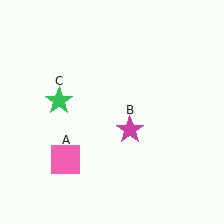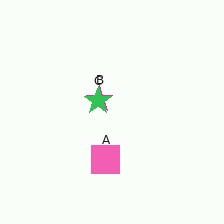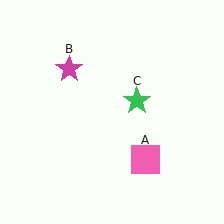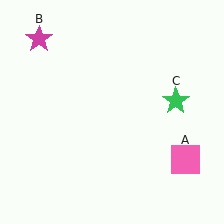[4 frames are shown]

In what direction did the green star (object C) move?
The green star (object C) moved right.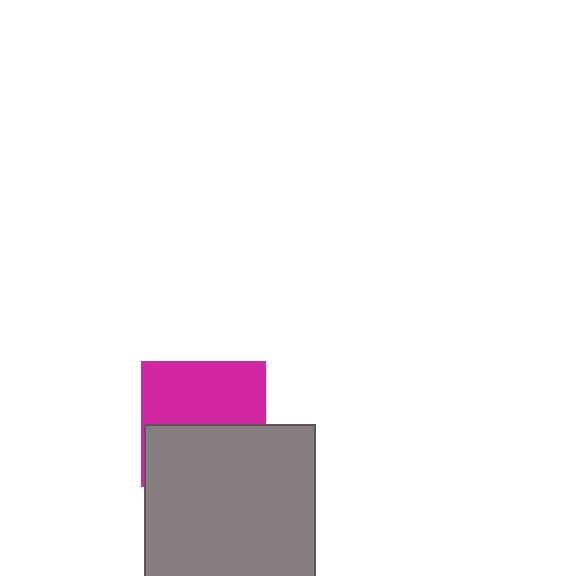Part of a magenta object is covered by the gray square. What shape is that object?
It is a square.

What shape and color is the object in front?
The object in front is a gray square.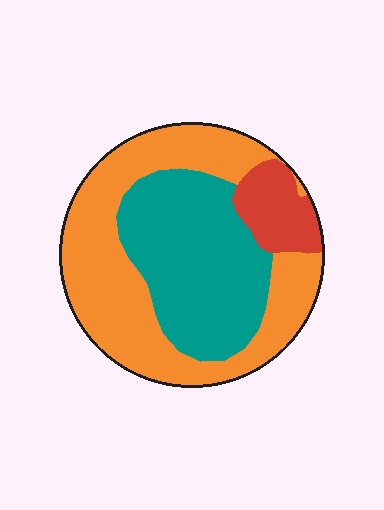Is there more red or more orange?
Orange.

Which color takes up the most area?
Orange, at roughly 50%.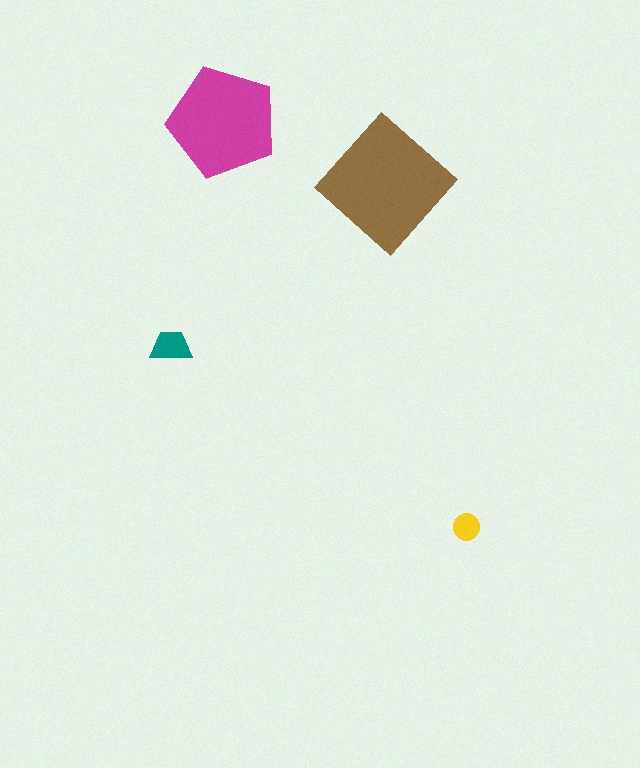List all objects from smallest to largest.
The yellow circle, the teal trapezoid, the magenta pentagon, the brown diamond.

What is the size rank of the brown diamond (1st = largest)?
1st.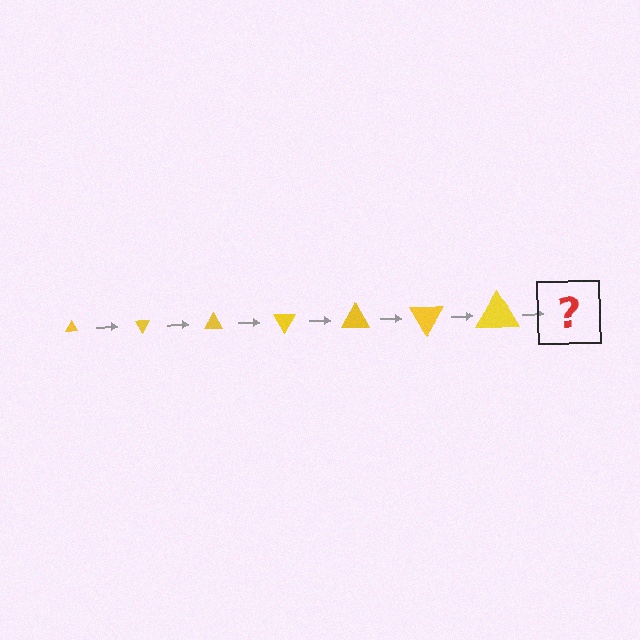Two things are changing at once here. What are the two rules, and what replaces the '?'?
The two rules are that the triangle grows larger each step and it rotates 60 degrees each step. The '?' should be a triangle, larger than the previous one and rotated 420 degrees from the start.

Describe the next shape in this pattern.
It should be a triangle, larger than the previous one and rotated 420 degrees from the start.